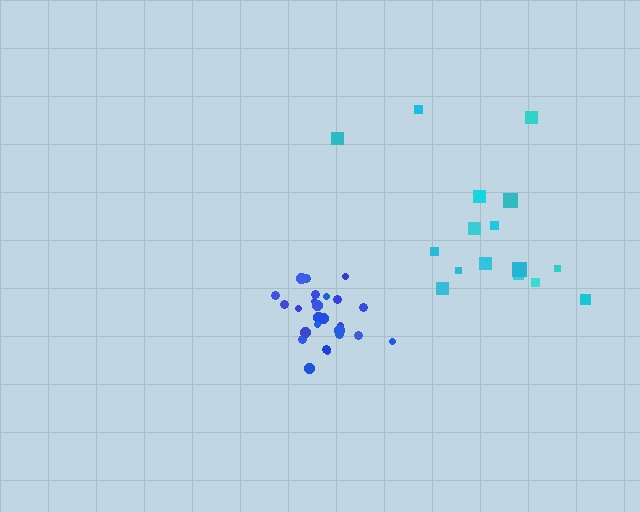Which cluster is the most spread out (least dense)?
Cyan.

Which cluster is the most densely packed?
Blue.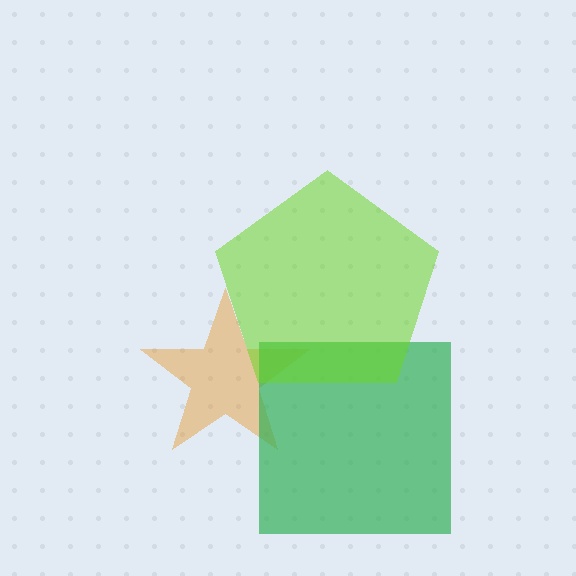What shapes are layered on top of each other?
The layered shapes are: an orange star, a green square, a lime pentagon.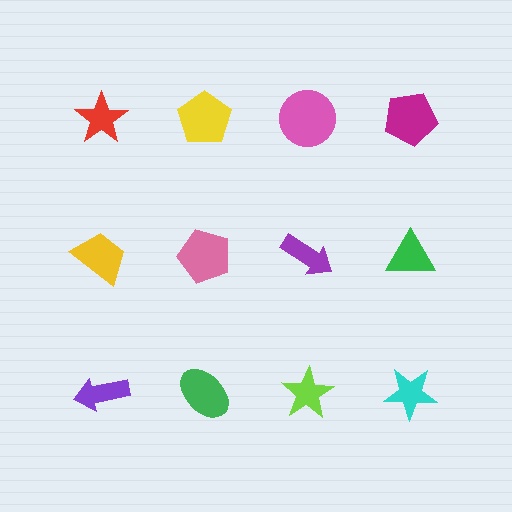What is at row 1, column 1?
A red star.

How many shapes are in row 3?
4 shapes.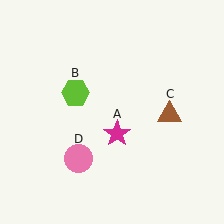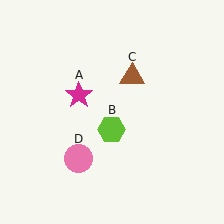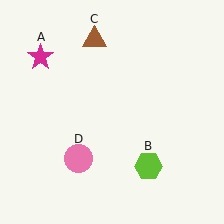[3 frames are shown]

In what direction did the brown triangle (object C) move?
The brown triangle (object C) moved up and to the left.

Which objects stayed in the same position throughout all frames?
Pink circle (object D) remained stationary.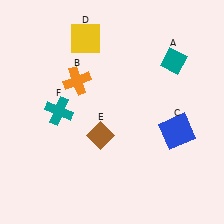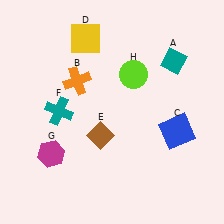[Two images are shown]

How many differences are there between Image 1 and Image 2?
There are 2 differences between the two images.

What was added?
A magenta hexagon (G), a lime circle (H) were added in Image 2.